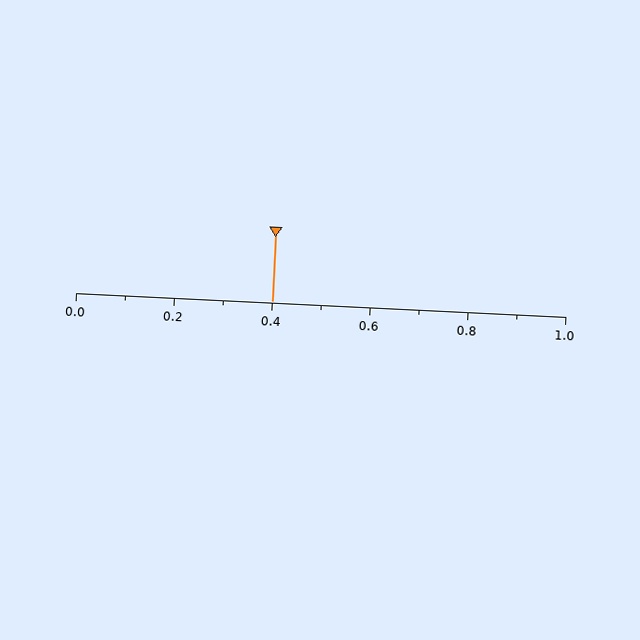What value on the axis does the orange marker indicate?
The marker indicates approximately 0.4.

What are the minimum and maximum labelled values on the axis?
The axis runs from 0.0 to 1.0.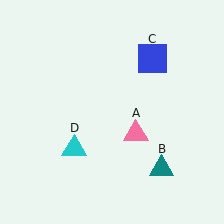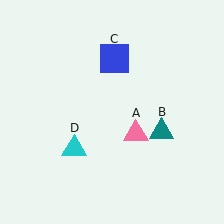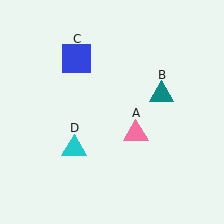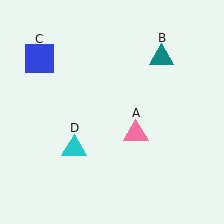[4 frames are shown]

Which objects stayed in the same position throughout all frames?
Pink triangle (object A) and cyan triangle (object D) remained stationary.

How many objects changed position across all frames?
2 objects changed position: teal triangle (object B), blue square (object C).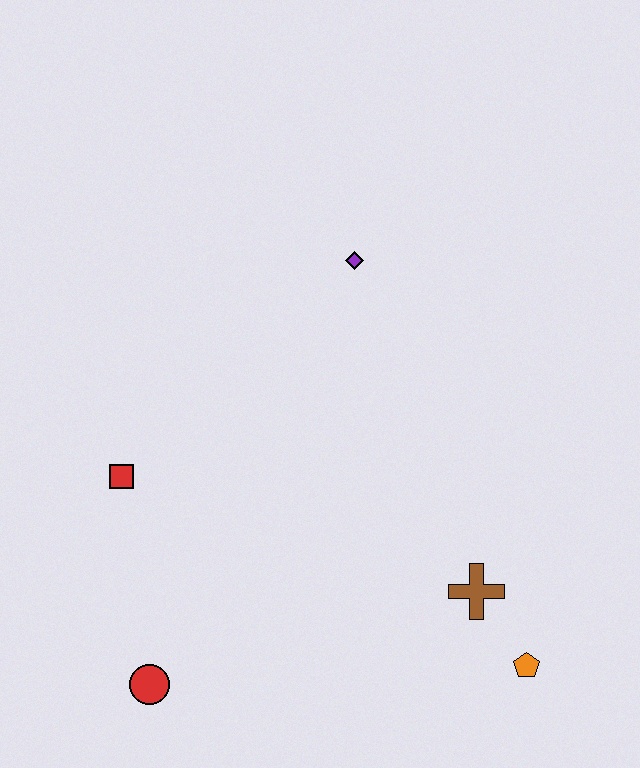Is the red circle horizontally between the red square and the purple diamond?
Yes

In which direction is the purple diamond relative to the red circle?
The purple diamond is above the red circle.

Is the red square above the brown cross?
Yes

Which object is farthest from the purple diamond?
The red circle is farthest from the purple diamond.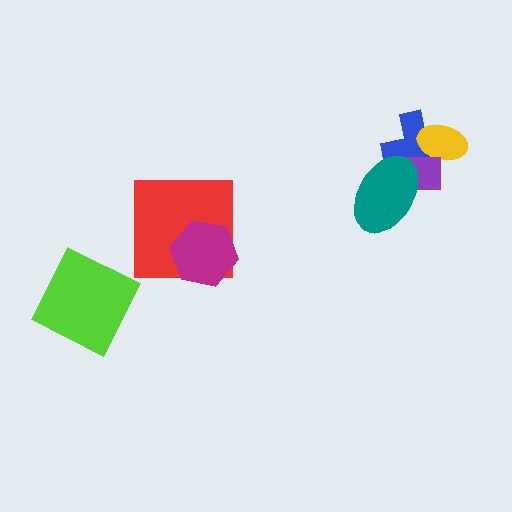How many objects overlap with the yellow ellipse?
2 objects overlap with the yellow ellipse.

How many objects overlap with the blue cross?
3 objects overlap with the blue cross.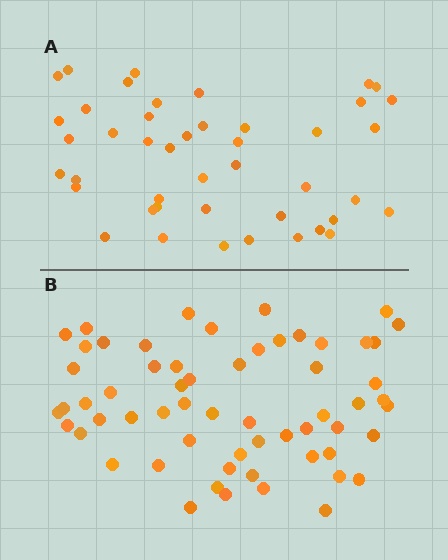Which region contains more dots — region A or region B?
Region B (the bottom region) has more dots.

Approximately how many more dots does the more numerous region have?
Region B has approximately 15 more dots than region A.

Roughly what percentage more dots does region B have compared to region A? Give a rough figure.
About 35% more.